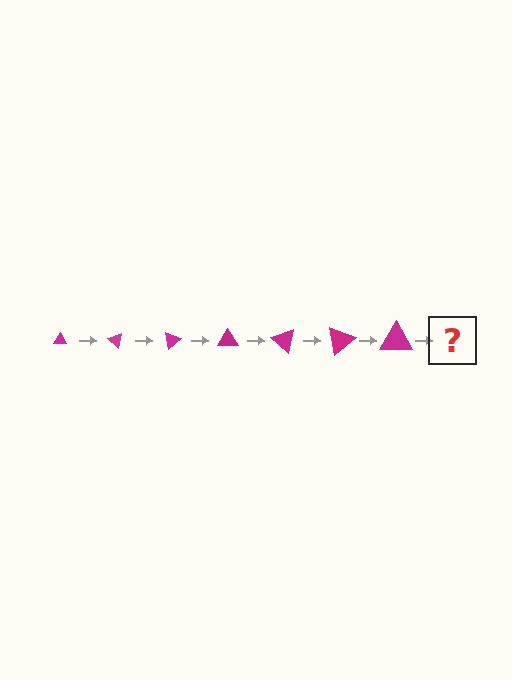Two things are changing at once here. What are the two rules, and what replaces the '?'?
The two rules are that the triangle grows larger each step and it rotates 40 degrees each step. The '?' should be a triangle, larger than the previous one and rotated 280 degrees from the start.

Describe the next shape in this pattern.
It should be a triangle, larger than the previous one and rotated 280 degrees from the start.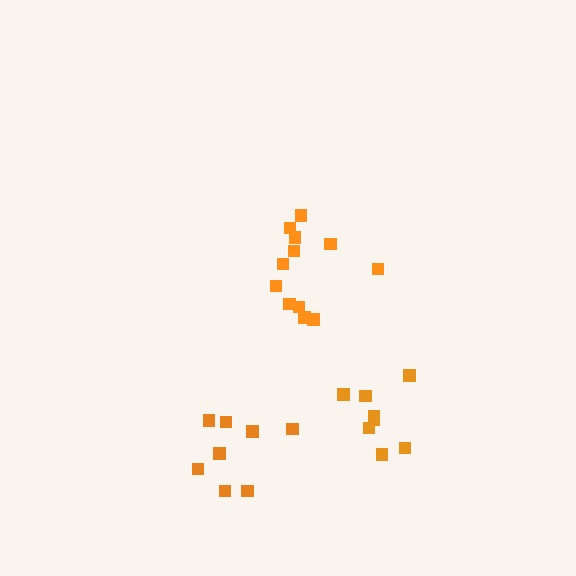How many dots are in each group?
Group 1: 12 dots, Group 2: 8 dots, Group 3: 8 dots (28 total).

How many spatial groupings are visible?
There are 3 spatial groupings.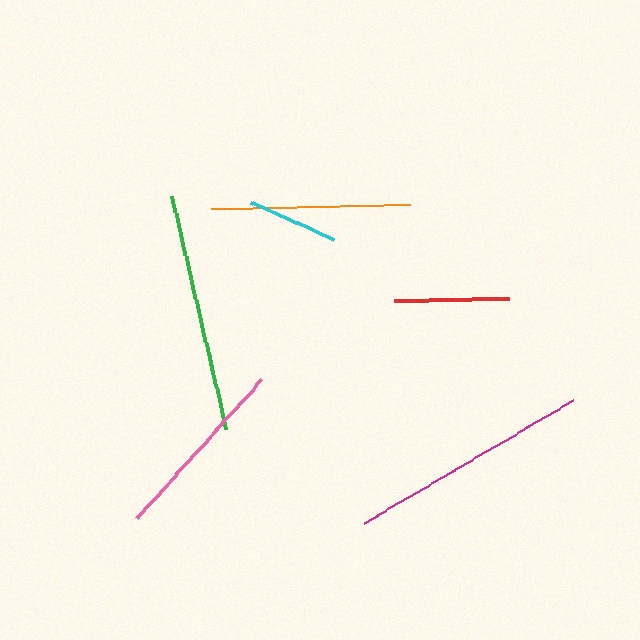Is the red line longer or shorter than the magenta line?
The magenta line is longer than the red line.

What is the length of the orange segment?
The orange segment is approximately 199 pixels long.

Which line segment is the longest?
The magenta line is the longest at approximately 243 pixels.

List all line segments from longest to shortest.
From longest to shortest: magenta, green, orange, pink, red, cyan.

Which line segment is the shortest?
The cyan line is the shortest at approximately 91 pixels.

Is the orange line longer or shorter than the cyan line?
The orange line is longer than the cyan line.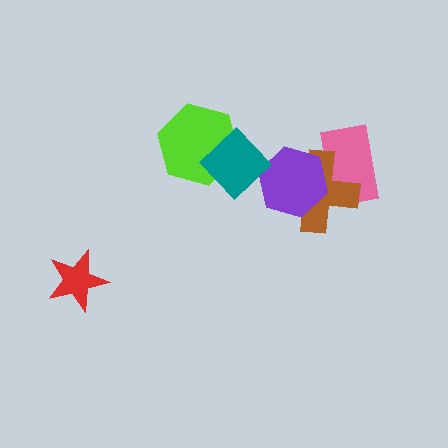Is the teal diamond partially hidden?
No, no other shape covers it.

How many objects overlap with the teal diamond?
2 objects overlap with the teal diamond.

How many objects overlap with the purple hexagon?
3 objects overlap with the purple hexagon.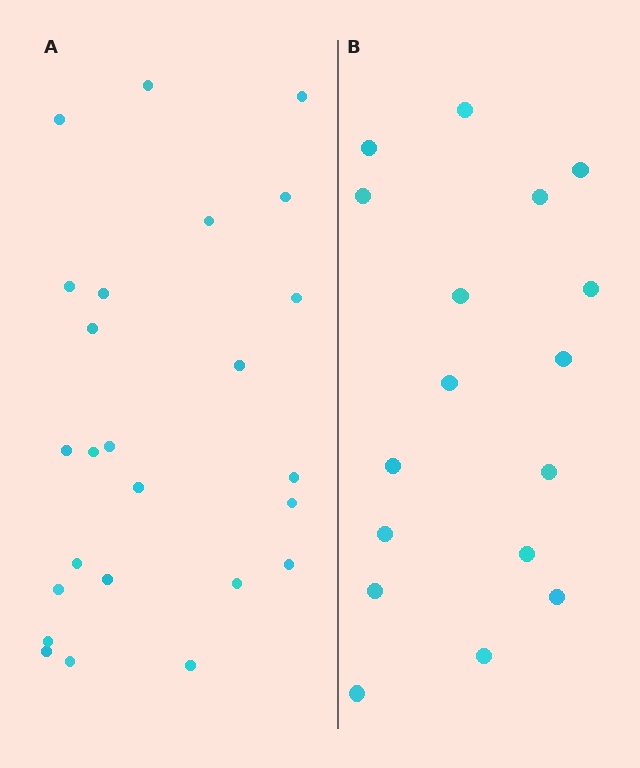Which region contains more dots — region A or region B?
Region A (the left region) has more dots.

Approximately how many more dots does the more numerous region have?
Region A has roughly 8 or so more dots than region B.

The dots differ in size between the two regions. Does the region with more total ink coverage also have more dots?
No. Region B has more total ink coverage because its dots are larger, but region A actually contains more individual dots. Total area can be misleading — the number of items is what matters here.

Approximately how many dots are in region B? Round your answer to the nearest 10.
About 20 dots. (The exact count is 17, which rounds to 20.)